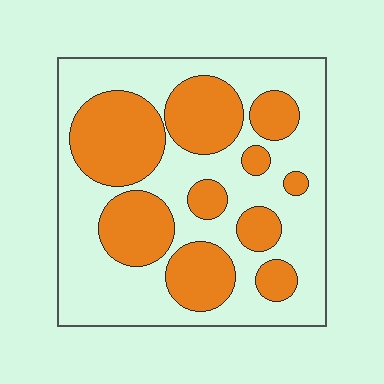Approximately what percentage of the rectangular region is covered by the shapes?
Approximately 40%.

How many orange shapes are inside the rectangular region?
10.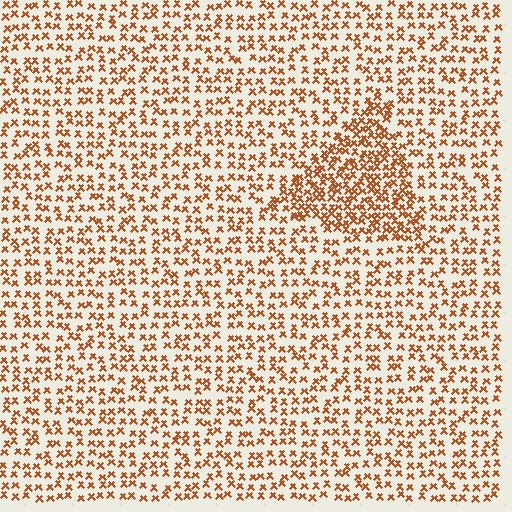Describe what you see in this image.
The image contains small brown elements arranged at two different densities. A triangle-shaped region is visible where the elements are more densely packed than the surrounding area.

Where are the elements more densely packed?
The elements are more densely packed inside the triangle boundary.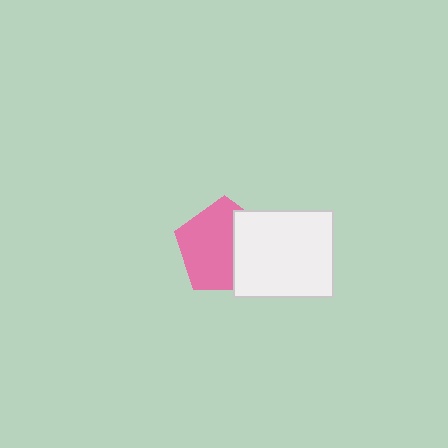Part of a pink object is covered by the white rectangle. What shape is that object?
It is a pentagon.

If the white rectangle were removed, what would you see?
You would see the complete pink pentagon.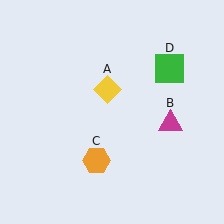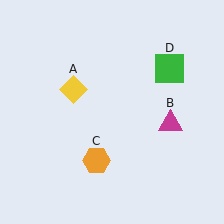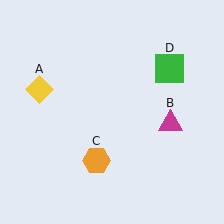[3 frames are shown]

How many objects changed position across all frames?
1 object changed position: yellow diamond (object A).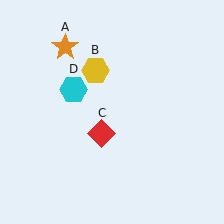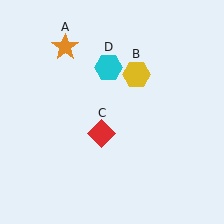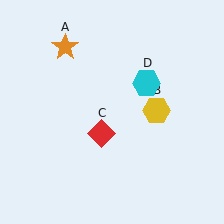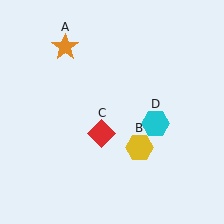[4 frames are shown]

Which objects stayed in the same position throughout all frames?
Orange star (object A) and red diamond (object C) remained stationary.